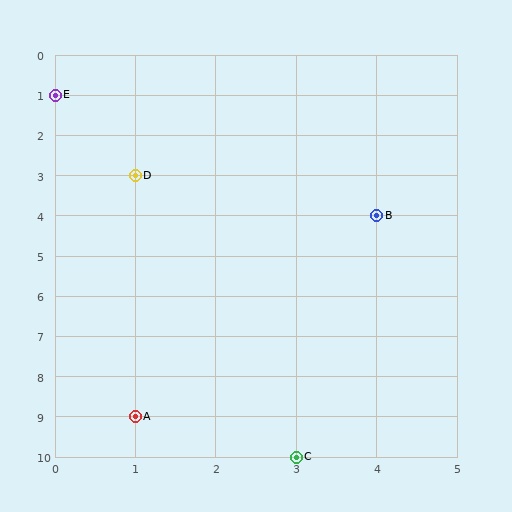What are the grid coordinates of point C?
Point C is at grid coordinates (3, 10).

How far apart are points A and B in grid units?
Points A and B are 3 columns and 5 rows apart (about 5.8 grid units diagonally).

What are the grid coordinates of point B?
Point B is at grid coordinates (4, 4).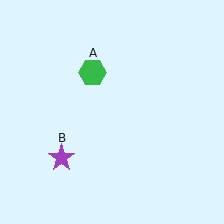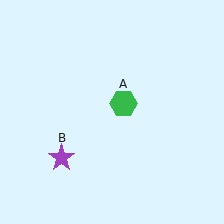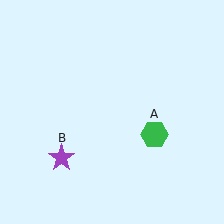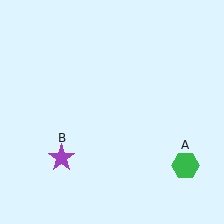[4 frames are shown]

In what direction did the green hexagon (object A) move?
The green hexagon (object A) moved down and to the right.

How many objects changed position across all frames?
1 object changed position: green hexagon (object A).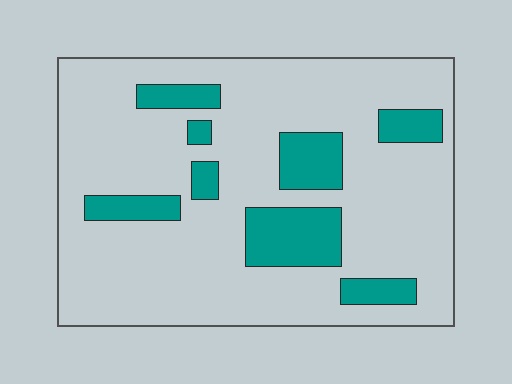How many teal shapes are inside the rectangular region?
8.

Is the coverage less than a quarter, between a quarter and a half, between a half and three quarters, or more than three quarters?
Less than a quarter.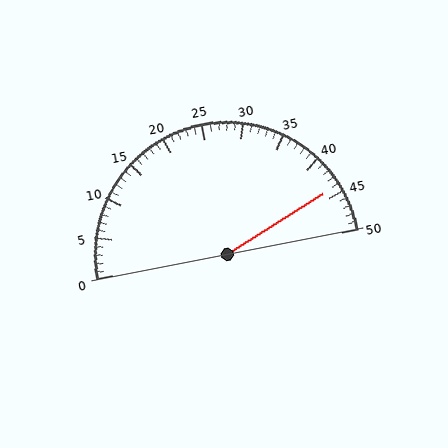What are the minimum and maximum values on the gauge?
The gauge ranges from 0 to 50.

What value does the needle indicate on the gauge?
The needle indicates approximately 44.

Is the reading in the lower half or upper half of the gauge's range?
The reading is in the upper half of the range (0 to 50).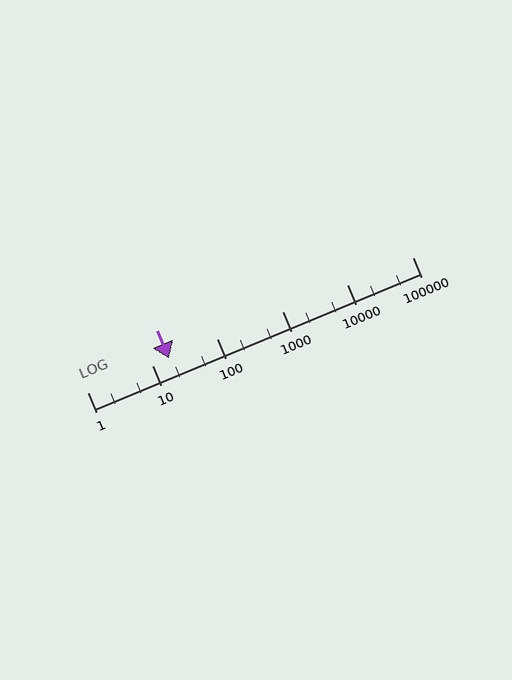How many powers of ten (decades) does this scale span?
The scale spans 5 decades, from 1 to 100000.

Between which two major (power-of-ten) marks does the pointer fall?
The pointer is between 10 and 100.